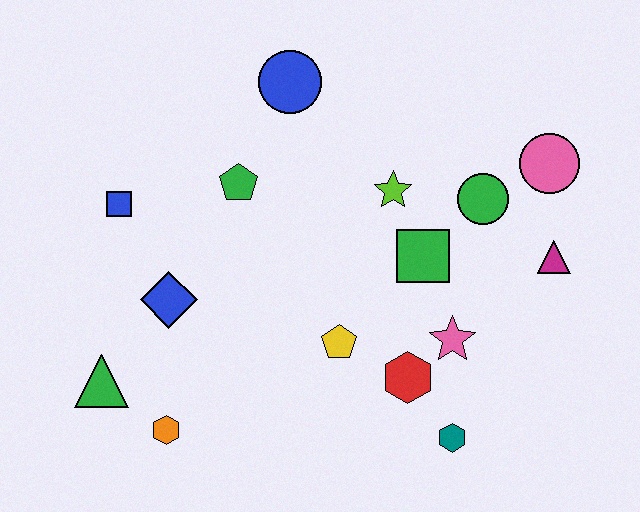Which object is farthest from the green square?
The green triangle is farthest from the green square.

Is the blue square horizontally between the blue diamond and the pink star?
No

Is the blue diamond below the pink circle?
Yes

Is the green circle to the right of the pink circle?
No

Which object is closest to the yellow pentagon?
The red hexagon is closest to the yellow pentagon.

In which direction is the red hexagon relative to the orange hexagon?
The red hexagon is to the right of the orange hexagon.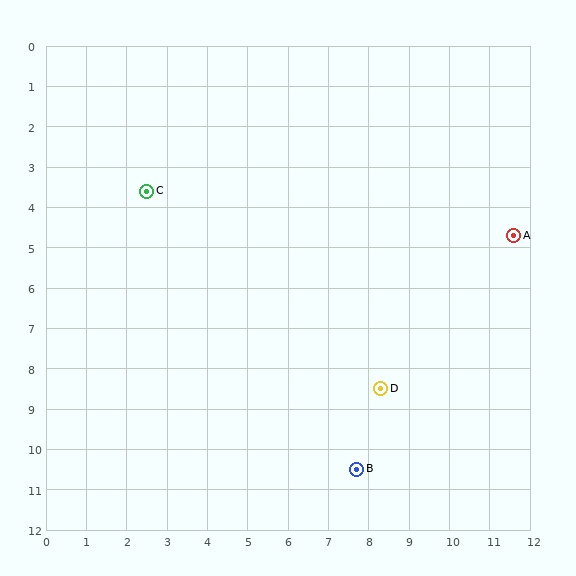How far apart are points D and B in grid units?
Points D and B are about 2.1 grid units apart.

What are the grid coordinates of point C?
Point C is at approximately (2.5, 3.6).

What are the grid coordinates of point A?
Point A is at approximately (11.6, 4.7).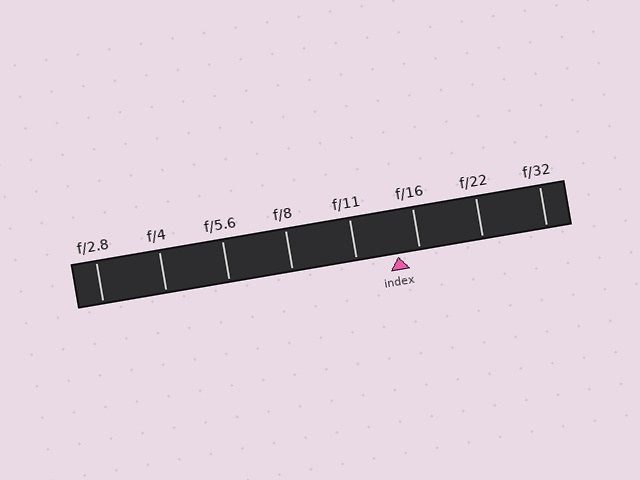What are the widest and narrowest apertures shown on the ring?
The widest aperture shown is f/2.8 and the narrowest is f/32.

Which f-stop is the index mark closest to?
The index mark is closest to f/16.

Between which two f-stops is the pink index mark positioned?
The index mark is between f/11 and f/16.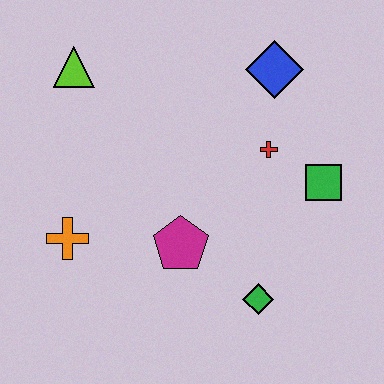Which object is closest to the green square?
The red cross is closest to the green square.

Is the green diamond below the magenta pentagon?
Yes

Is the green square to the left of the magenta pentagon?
No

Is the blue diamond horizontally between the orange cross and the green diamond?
No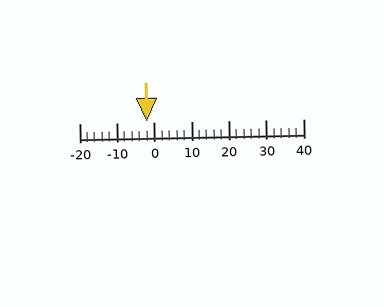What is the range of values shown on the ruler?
The ruler shows values from -20 to 40.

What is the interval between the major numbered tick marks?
The major tick marks are spaced 10 units apart.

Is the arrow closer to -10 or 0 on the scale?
The arrow is closer to 0.